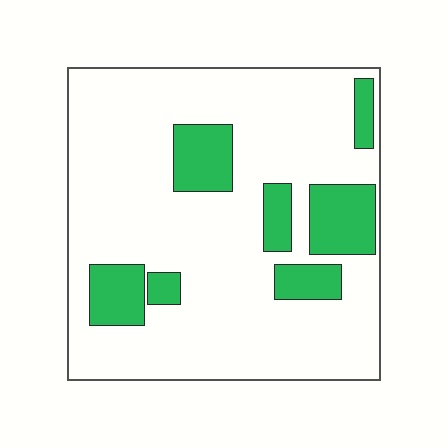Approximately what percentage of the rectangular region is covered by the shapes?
Approximately 20%.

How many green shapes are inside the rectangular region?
7.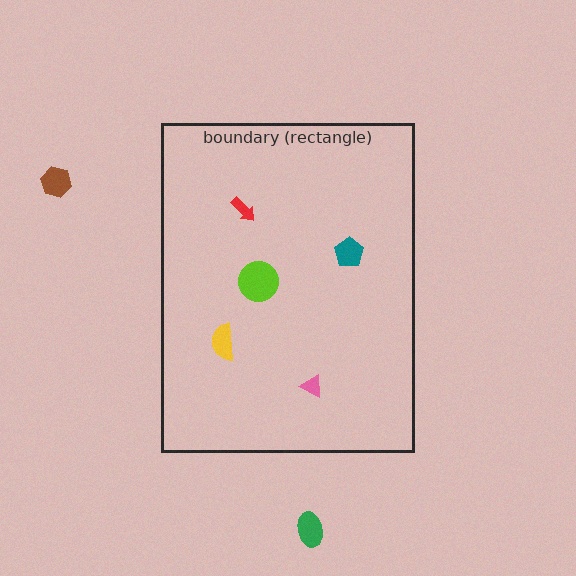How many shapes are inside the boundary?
5 inside, 2 outside.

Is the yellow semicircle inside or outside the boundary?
Inside.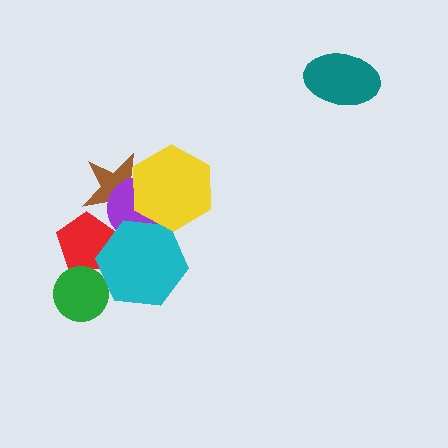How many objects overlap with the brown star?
3 objects overlap with the brown star.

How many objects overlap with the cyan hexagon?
3 objects overlap with the cyan hexagon.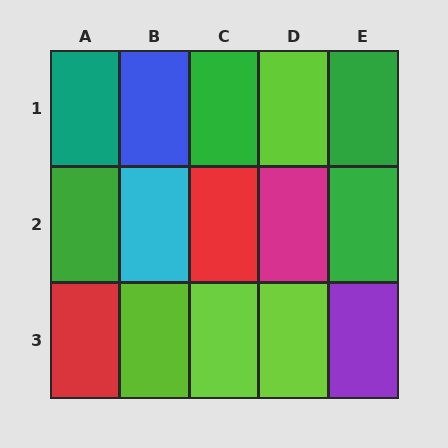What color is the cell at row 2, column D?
Magenta.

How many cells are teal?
1 cell is teal.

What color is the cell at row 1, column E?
Green.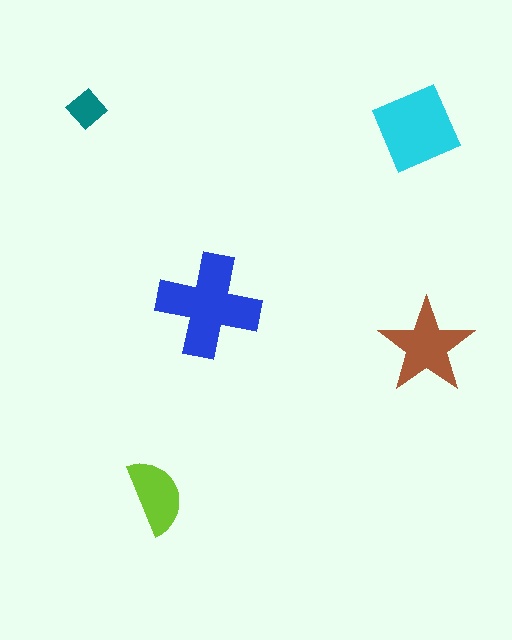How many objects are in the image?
There are 5 objects in the image.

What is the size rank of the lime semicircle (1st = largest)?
4th.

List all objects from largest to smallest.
The blue cross, the cyan square, the brown star, the lime semicircle, the teal diamond.